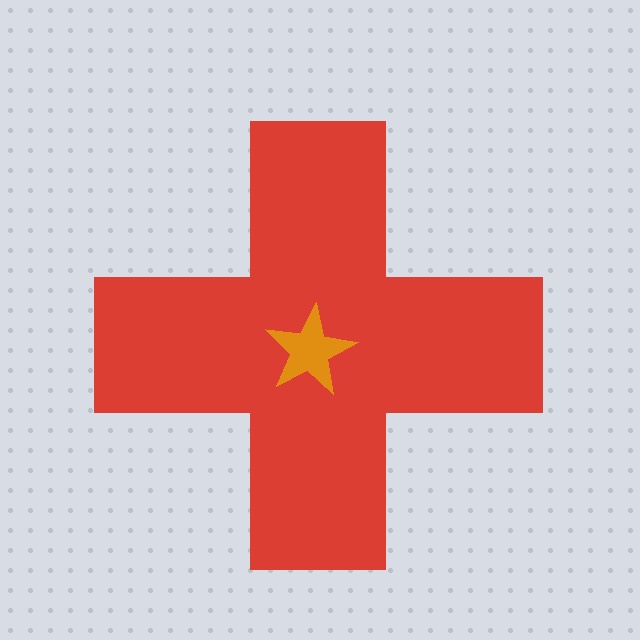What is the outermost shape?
The red cross.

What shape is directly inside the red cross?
The orange star.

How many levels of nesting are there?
2.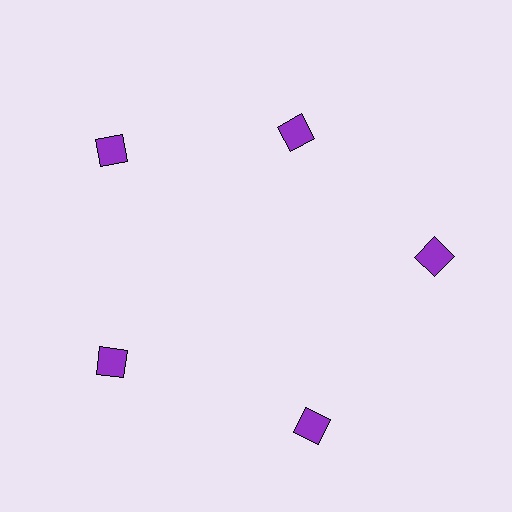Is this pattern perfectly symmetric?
No. The 5 purple diamonds are arranged in a ring, but one element near the 1 o'clock position is pulled inward toward the center, breaking the 5-fold rotational symmetry.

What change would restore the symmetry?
The symmetry would be restored by moving it outward, back onto the ring so that all 5 diamonds sit at equal angles and equal distance from the center.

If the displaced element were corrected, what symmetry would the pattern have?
It would have 5-fold rotational symmetry — the pattern would map onto itself every 72 degrees.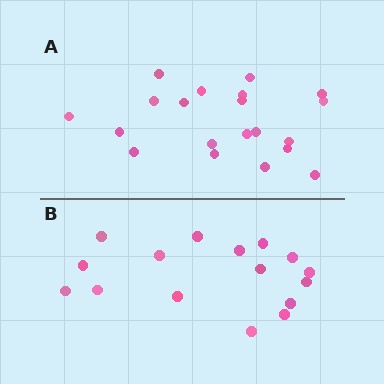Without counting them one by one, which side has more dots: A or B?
Region A (the top region) has more dots.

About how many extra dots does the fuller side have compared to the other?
Region A has about 4 more dots than region B.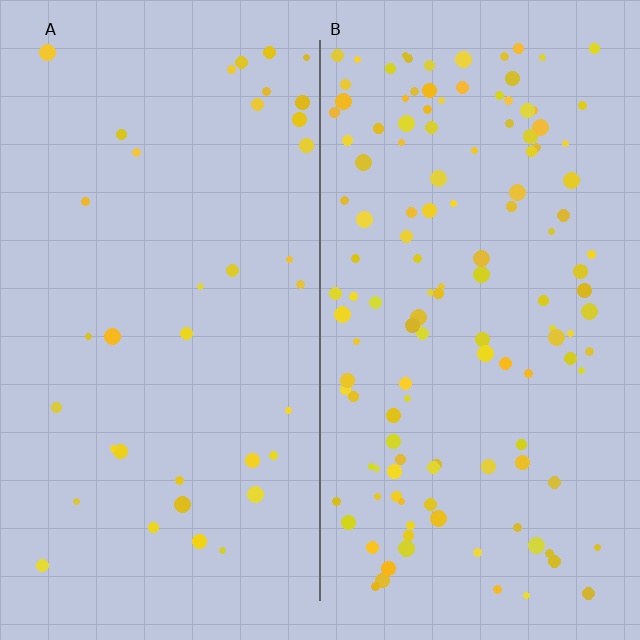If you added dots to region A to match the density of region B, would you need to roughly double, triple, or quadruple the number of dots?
Approximately triple.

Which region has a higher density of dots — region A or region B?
B (the right).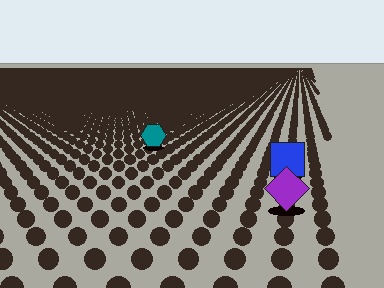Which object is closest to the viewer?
The purple diamond is closest. The texture marks near it are larger and more spread out.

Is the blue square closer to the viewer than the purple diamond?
No. The purple diamond is closer — you can tell from the texture gradient: the ground texture is coarser near it.